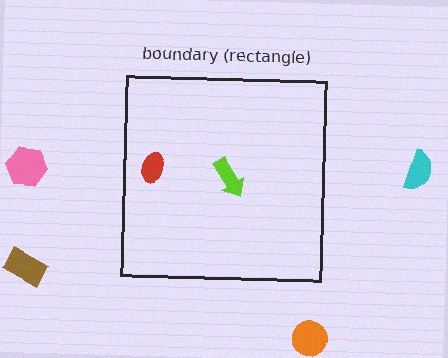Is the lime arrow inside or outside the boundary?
Inside.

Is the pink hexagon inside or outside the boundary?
Outside.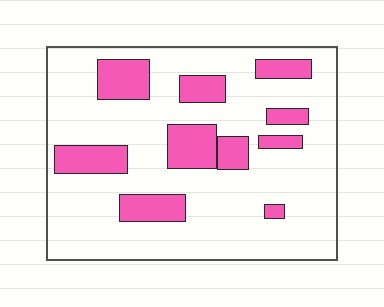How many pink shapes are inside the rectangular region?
10.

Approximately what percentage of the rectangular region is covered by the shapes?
Approximately 20%.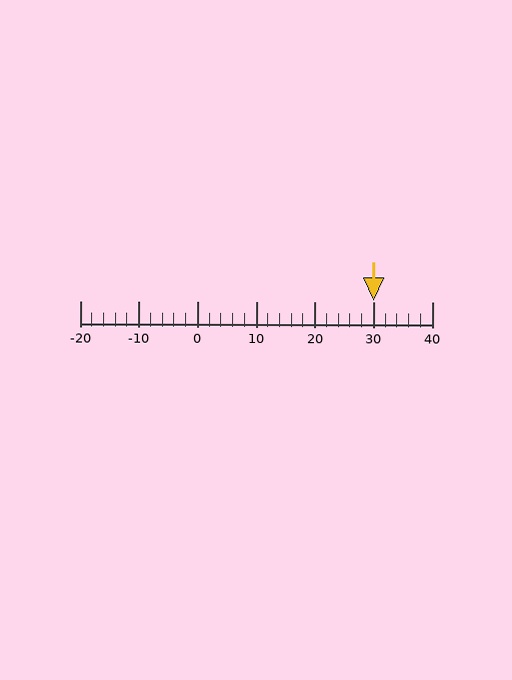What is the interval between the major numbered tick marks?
The major tick marks are spaced 10 units apart.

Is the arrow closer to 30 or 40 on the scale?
The arrow is closer to 30.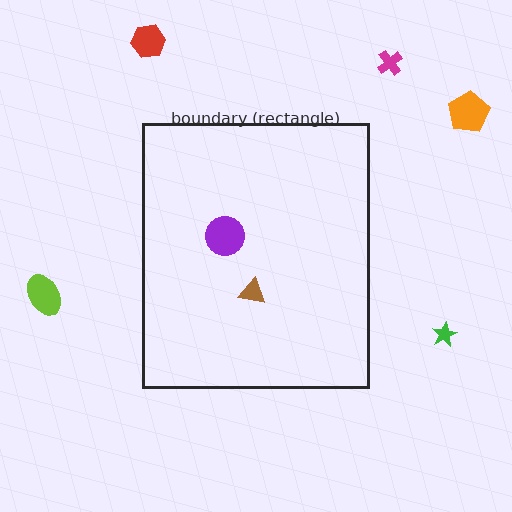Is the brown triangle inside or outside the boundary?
Inside.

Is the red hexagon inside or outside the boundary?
Outside.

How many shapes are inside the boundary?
2 inside, 5 outside.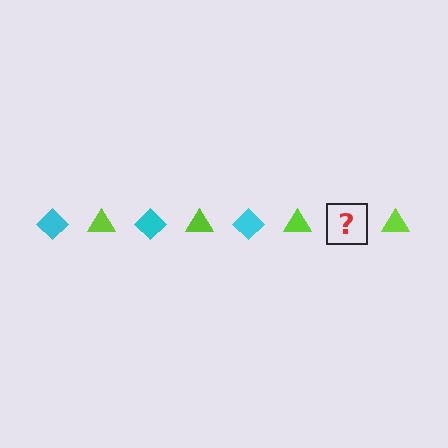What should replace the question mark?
The question mark should be replaced with a cyan diamond.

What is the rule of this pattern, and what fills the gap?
The rule is that the pattern alternates between cyan diamond and lime triangle. The gap should be filled with a cyan diamond.